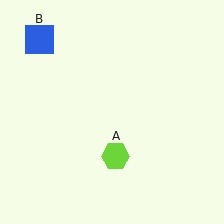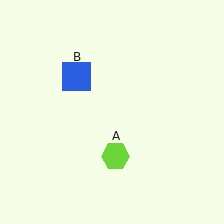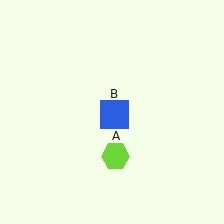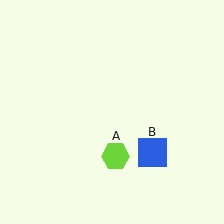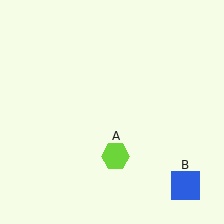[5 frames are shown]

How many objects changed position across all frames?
1 object changed position: blue square (object B).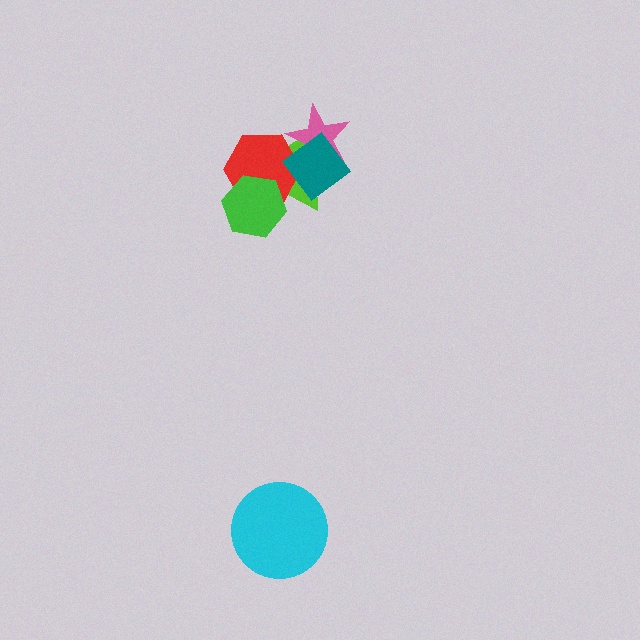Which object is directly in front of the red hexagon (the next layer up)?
The teal diamond is directly in front of the red hexagon.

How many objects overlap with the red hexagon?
4 objects overlap with the red hexagon.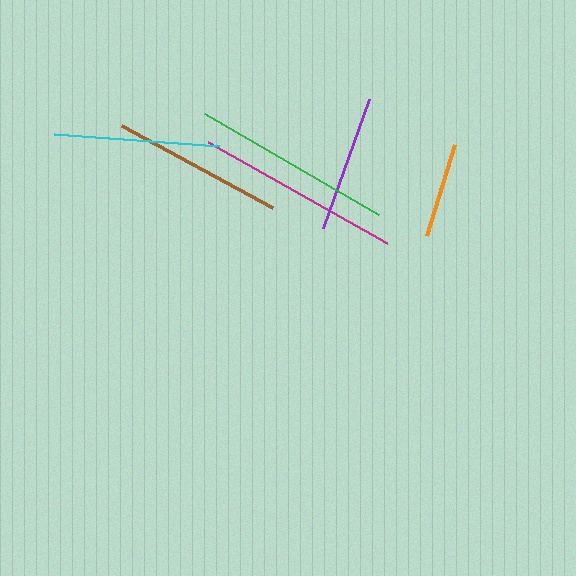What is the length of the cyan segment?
The cyan segment is approximately 166 pixels long.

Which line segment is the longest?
The magenta line is the longest at approximately 205 pixels.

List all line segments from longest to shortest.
From longest to shortest: magenta, green, brown, cyan, purple, orange.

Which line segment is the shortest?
The orange line is the shortest at approximately 96 pixels.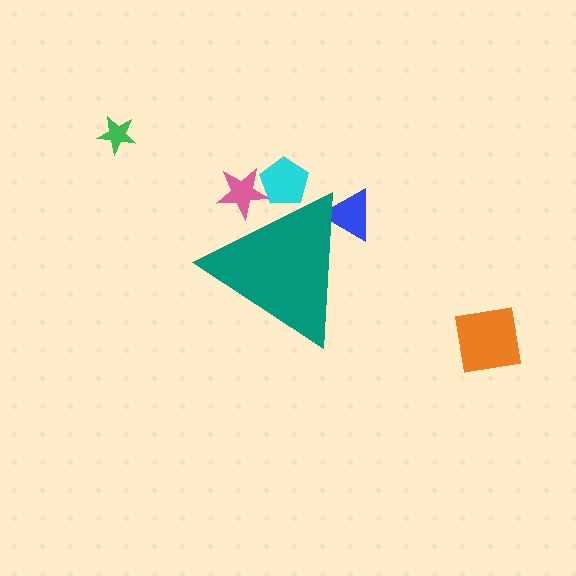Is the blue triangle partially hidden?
Yes, the blue triangle is partially hidden behind the teal triangle.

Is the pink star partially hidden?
Yes, the pink star is partially hidden behind the teal triangle.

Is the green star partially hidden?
No, the green star is fully visible.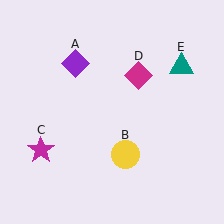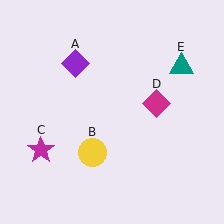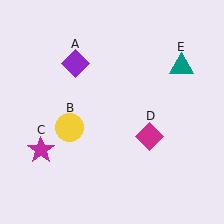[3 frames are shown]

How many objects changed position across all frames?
2 objects changed position: yellow circle (object B), magenta diamond (object D).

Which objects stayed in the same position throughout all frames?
Purple diamond (object A) and magenta star (object C) and teal triangle (object E) remained stationary.